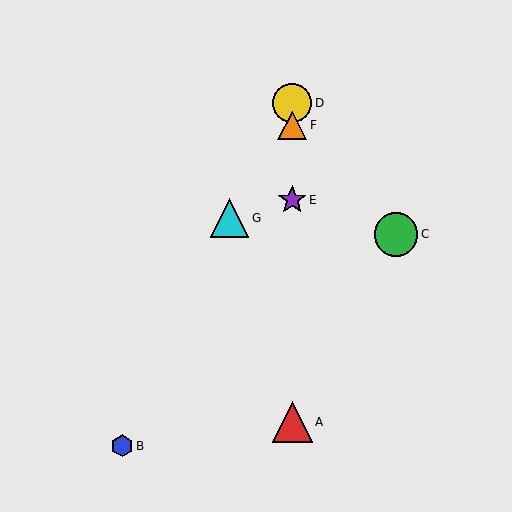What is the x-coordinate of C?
Object C is at x≈396.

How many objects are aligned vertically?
4 objects (A, D, E, F) are aligned vertically.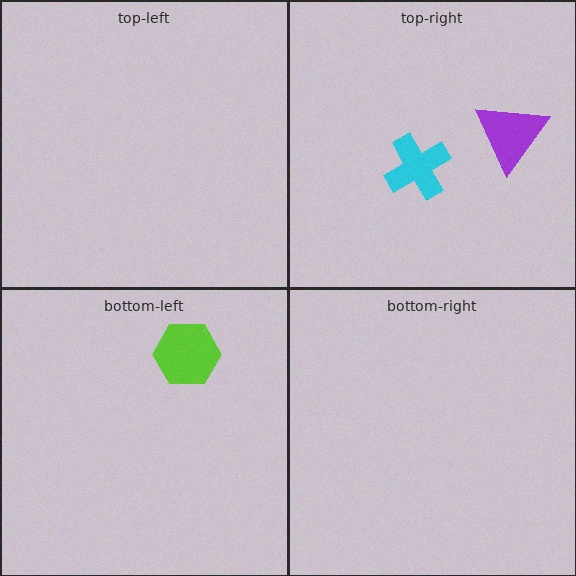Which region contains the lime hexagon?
The bottom-left region.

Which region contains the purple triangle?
The top-right region.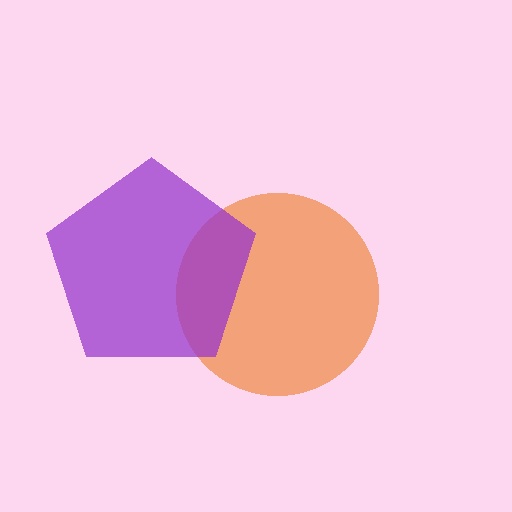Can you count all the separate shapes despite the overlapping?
Yes, there are 2 separate shapes.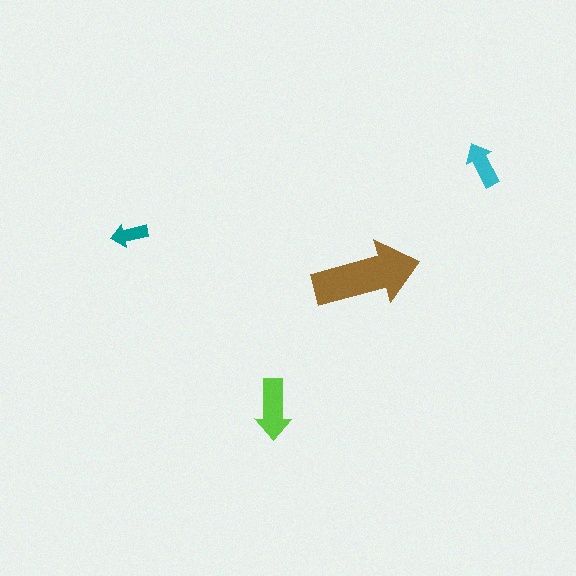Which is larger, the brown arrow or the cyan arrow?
The brown one.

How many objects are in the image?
There are 4 objects in the image.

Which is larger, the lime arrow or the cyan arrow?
The lime one.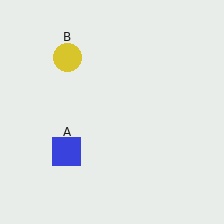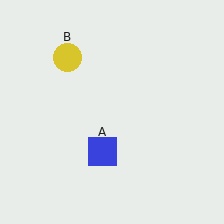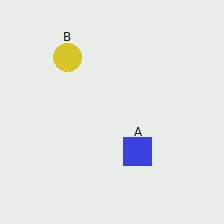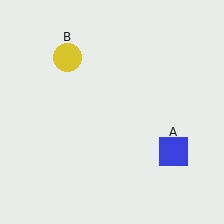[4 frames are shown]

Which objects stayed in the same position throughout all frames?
Yellow circle (object B) remained stationary.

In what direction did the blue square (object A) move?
The blue square (object A) moved right.